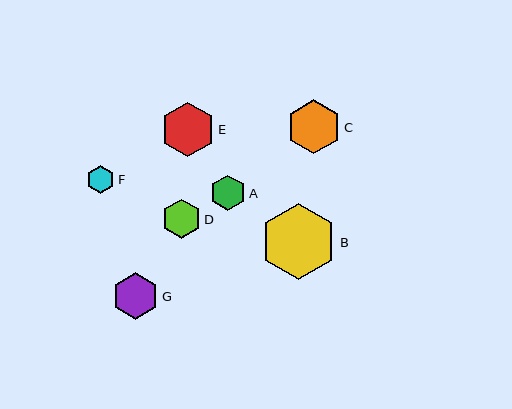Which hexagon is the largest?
Hexagon B is the largest with a size of approximately 76 pixels.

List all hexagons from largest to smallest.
From largest to smallest: B, E, C, G, D, A, F.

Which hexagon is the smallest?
Hexagon F is the smallest with a size of approximately 28 pixels.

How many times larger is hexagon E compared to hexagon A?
Hexagon E is approximately 1.5 times the size of hexagon A.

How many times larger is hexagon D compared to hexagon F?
Hexagon D is approximately 1.4 times the size of hexagon F.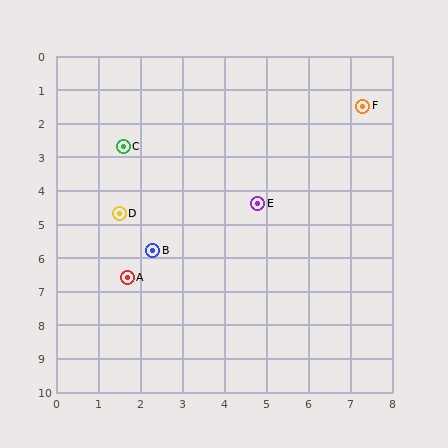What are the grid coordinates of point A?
Point A is at approximately (1.7, 6.6).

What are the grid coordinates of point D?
Point D is at approximately (1.5, 4.7).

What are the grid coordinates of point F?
Point F is at approximately (7.3, 1.5).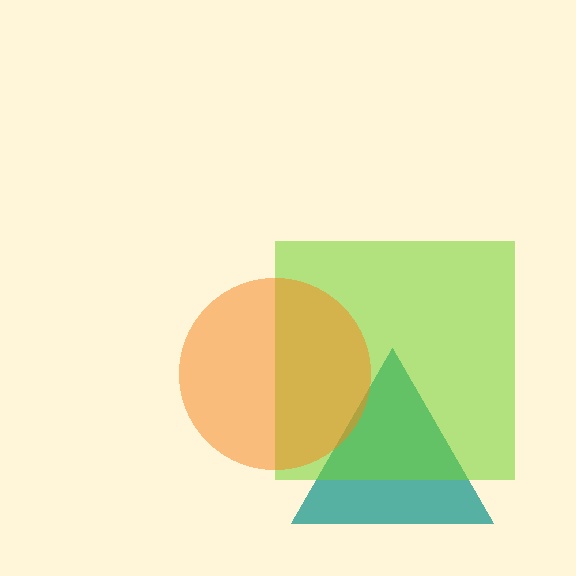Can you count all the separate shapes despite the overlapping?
Yes, there are 3 separate shapes.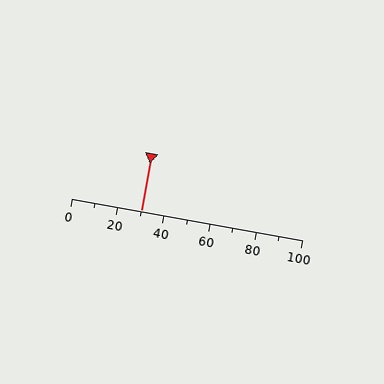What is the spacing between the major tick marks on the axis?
The major ticks are spaced 20 apart.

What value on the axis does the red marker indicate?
The marker indicates approximately 30.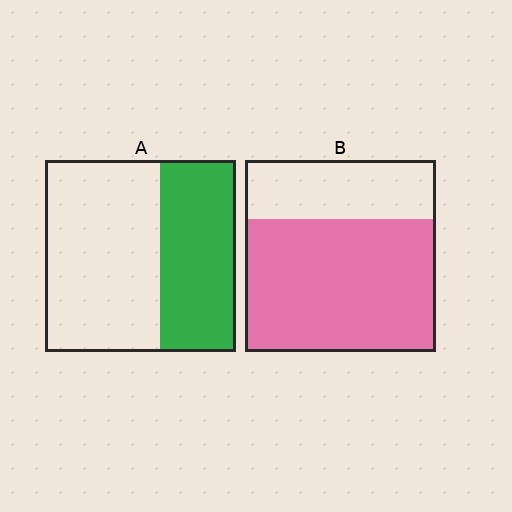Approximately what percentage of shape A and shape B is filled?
A is approximately 40% and B is approximately 70%.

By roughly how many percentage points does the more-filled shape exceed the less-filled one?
By roughly 30 percentage points (B over A).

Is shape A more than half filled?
No.